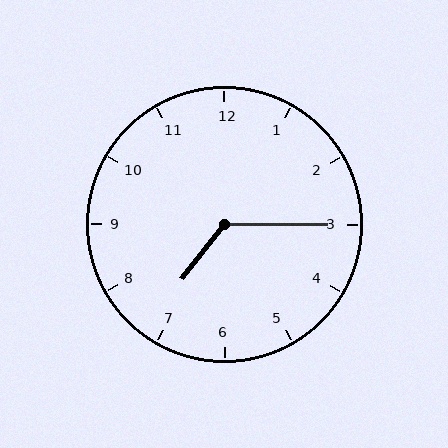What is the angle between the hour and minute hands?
Approximately 128 degrees.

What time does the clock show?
7:15.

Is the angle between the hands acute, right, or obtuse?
It is obtuse.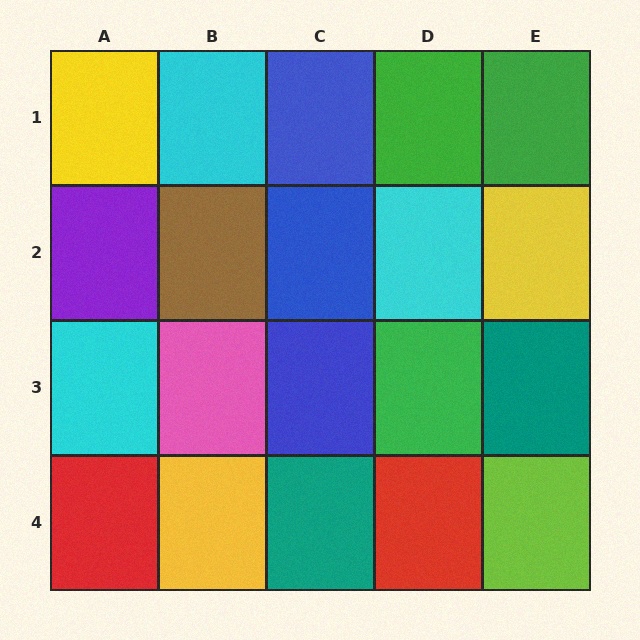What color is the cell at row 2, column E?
Yellow.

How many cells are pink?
1 cell is pink.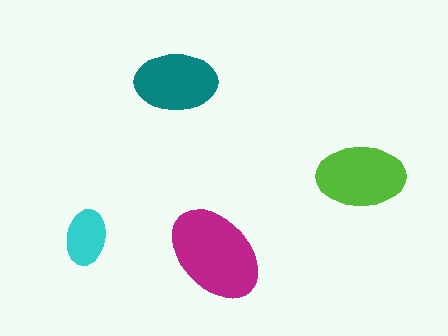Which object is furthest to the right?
The lime ellipse is rightmost.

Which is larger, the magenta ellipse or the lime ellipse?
The magenta one.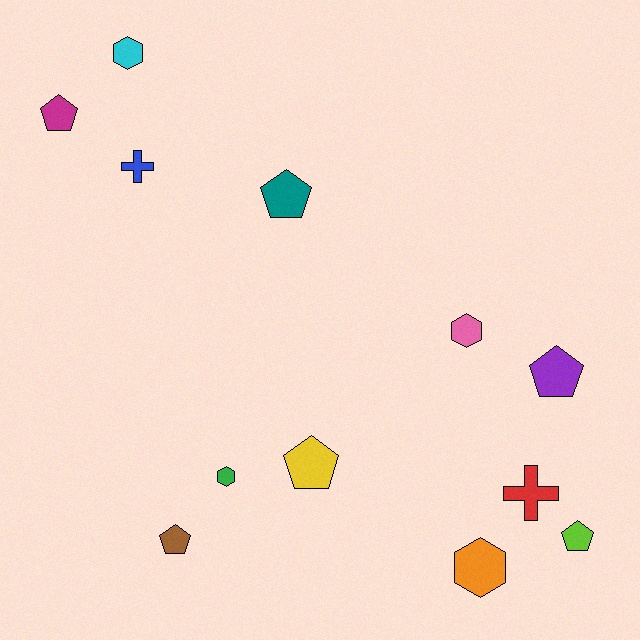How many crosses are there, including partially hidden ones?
There are 2 crosses.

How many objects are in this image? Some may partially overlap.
There are 12 objects.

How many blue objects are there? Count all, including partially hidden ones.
There is 1 blue object.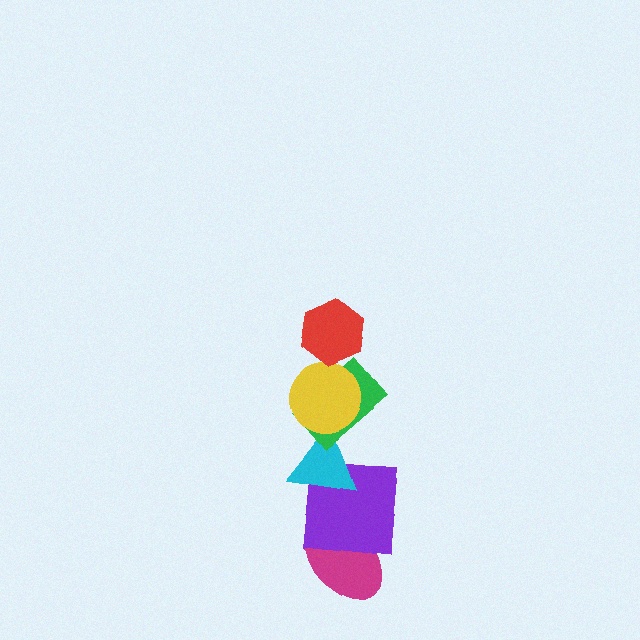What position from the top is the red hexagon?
The red hexagon is 1st from the top.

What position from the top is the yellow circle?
The yellow circle is 2nd from the top.